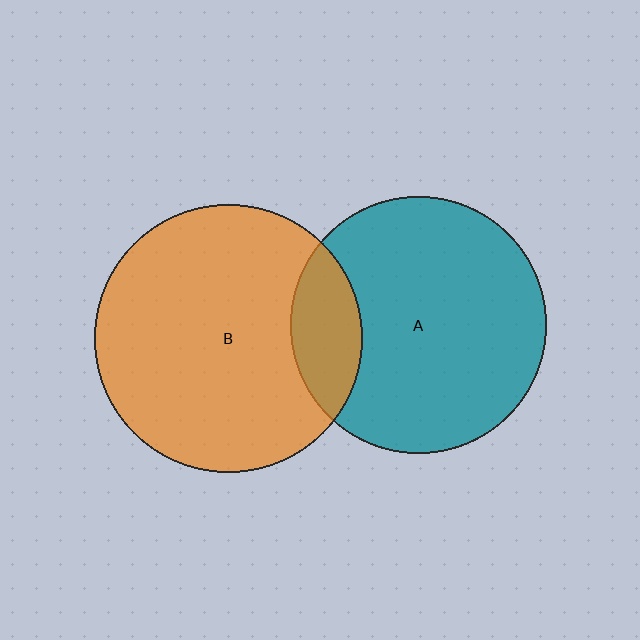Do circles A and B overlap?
Yes.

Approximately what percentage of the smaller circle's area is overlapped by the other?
Approximately 15%.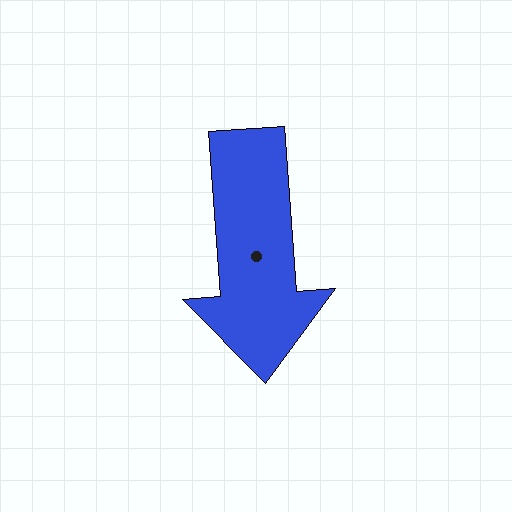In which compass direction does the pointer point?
South.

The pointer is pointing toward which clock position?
Roughly 6 o'clock.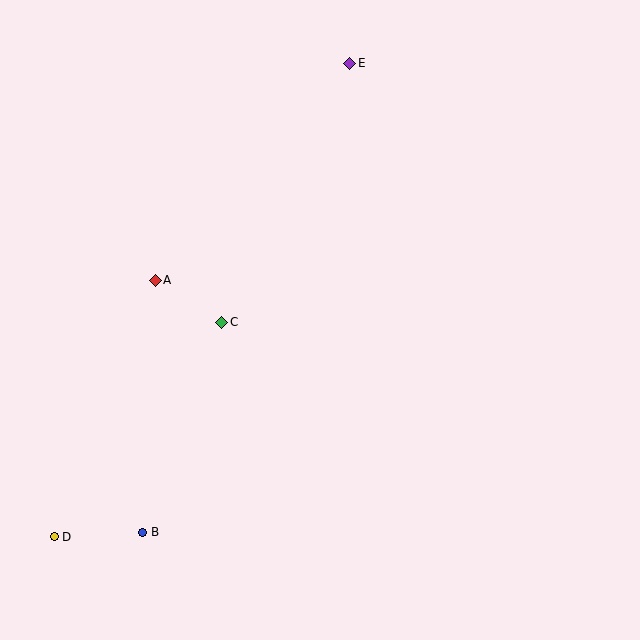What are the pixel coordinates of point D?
Point D is at (54, 537).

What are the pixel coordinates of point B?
Point B is at (143, 532).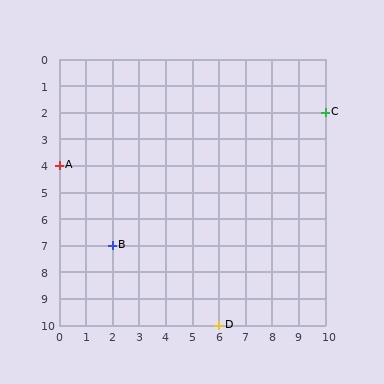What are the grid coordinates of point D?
Point D is at grid coordinates (6, 10).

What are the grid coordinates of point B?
Point B is at grid coordinates (2, 7).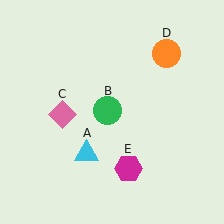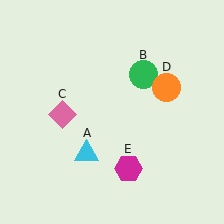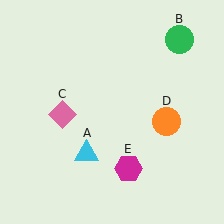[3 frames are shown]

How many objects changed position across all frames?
2 objects changed position: green circle (object B), orange circle (object D).